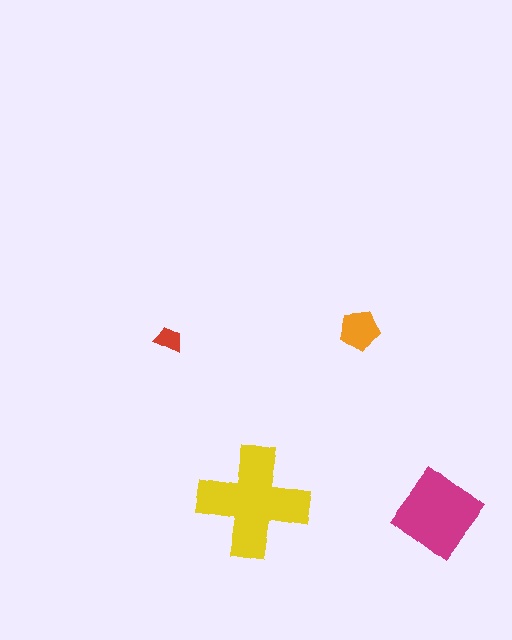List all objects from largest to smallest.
The yellow cross, the magenta diamond, the orange pentagon, the red trapezoid.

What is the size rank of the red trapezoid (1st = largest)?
4th.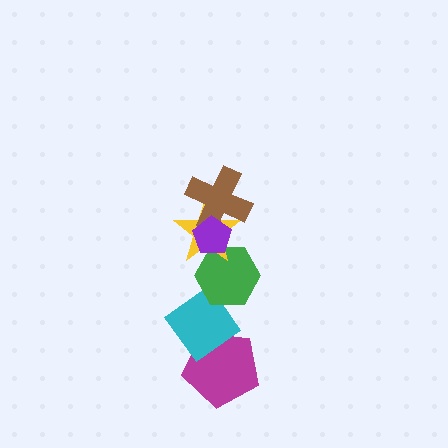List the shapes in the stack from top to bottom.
From top to bottom: the purple pentagon, the brown cross, the yellow star, the green hexagon, the cyan diamond, the magenta pentagon.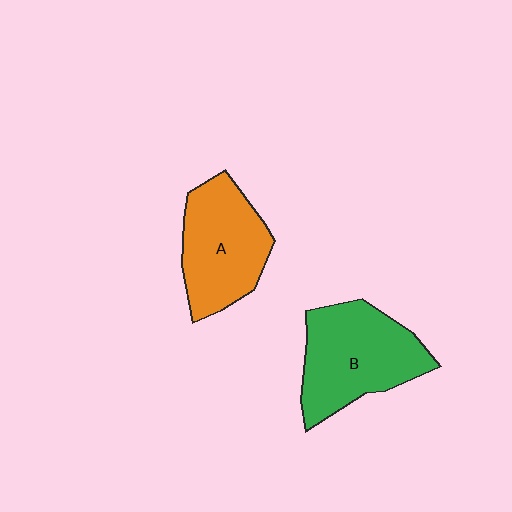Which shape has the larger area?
Shape B (green).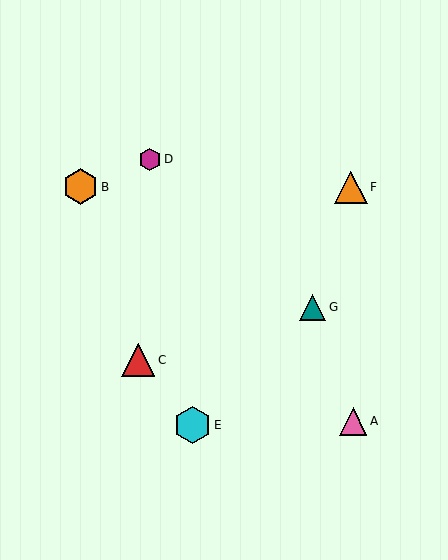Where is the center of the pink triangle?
The center of the pink triangle is at (353, 421).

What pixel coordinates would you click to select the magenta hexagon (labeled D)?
Click at (150, 159) to select the magenta hexagon D.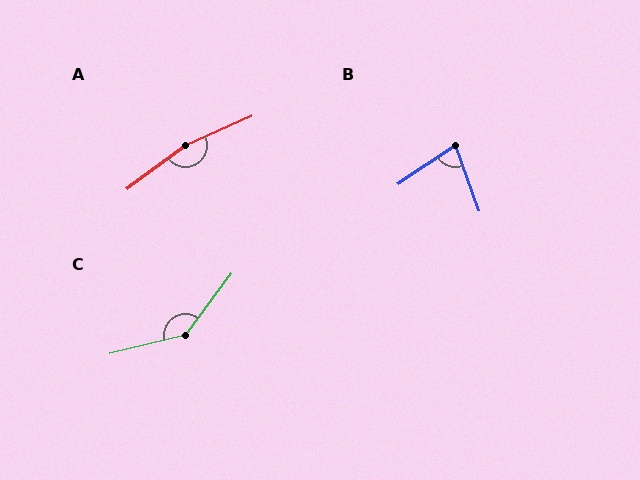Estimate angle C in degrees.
Approximately 140 degrees.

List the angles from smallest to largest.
B (76°), C (140°), A (167°).